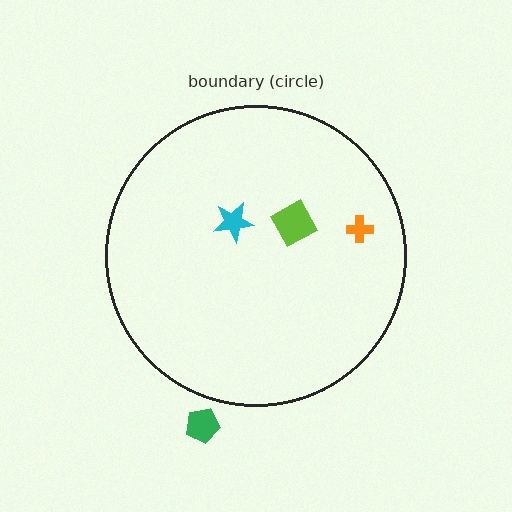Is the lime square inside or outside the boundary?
Inside.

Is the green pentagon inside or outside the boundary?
Outside.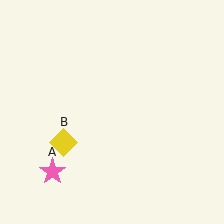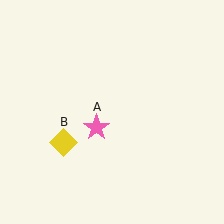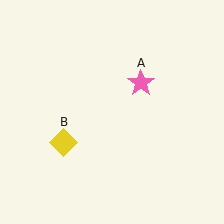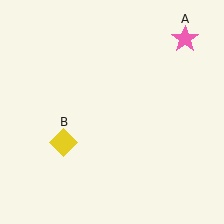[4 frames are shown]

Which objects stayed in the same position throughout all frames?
Yellow diamond (object B) remained stationary.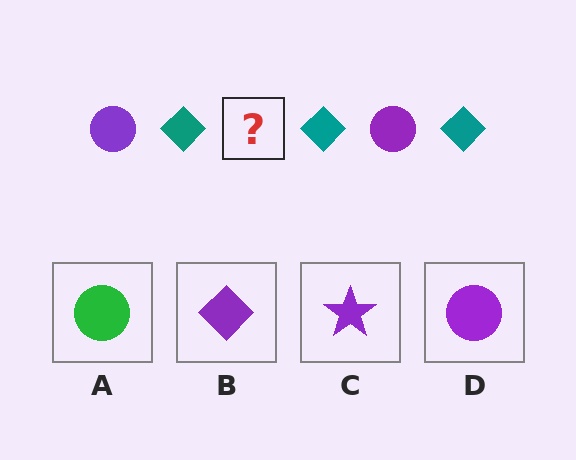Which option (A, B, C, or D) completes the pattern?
D.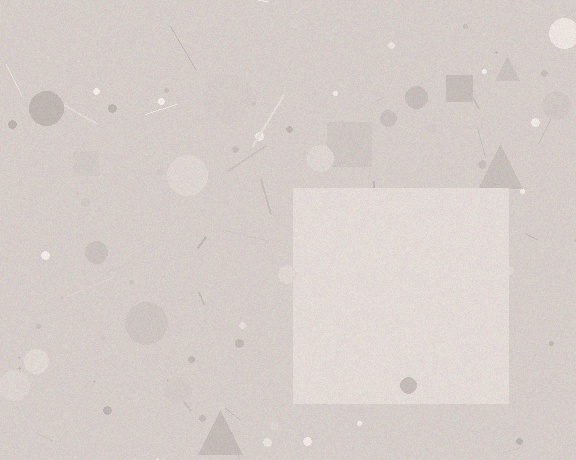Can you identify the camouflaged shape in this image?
The camouflaged shape is a square.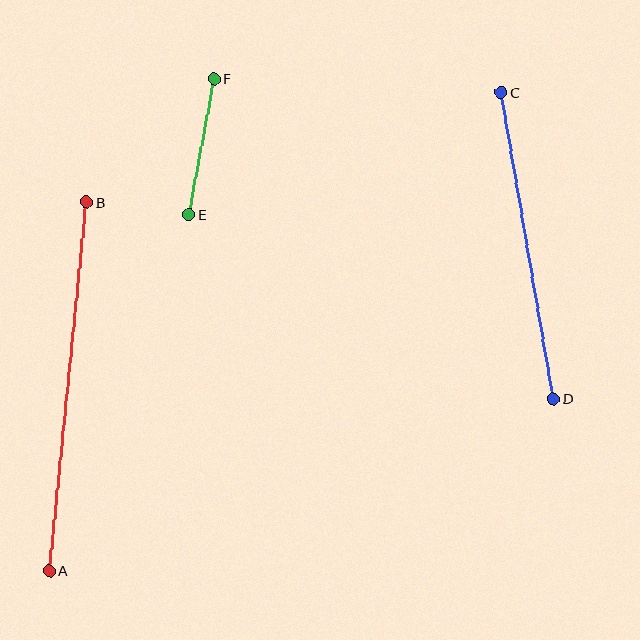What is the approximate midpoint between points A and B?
The midpoint is at approximately (68, 386) pixels.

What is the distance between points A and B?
The distance is approximately 371 pixels.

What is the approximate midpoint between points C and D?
The midpoint is at approximately (527, 246) pixels.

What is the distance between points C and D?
The distance is approximately 311 pixels.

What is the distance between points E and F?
The distance is approximately 138 pixels.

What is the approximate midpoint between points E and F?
The midpoint is at approximately (202, 147) pixels.